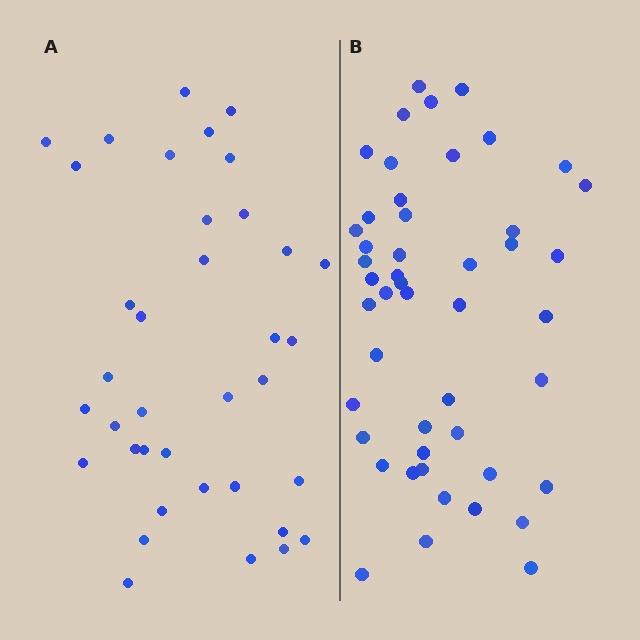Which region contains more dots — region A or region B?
Region B (the right region) has more dots.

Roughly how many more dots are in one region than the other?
Region B has roughly 12 or so more dots than region A.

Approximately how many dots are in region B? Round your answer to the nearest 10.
About 50 dots. (The exact count is 48, which rounds to 50.)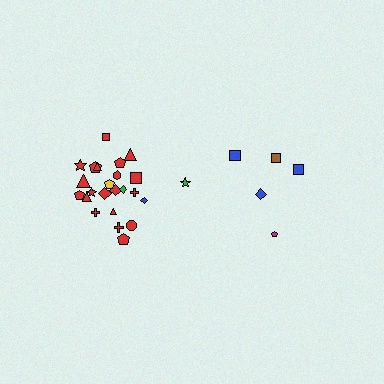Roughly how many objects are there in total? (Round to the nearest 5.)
Roughly 30 objects in total.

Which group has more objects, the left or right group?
The left group.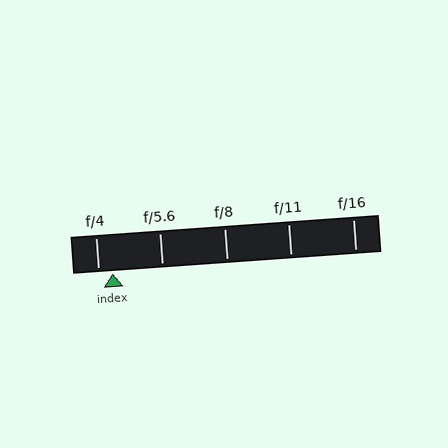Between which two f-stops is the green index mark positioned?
The index mark is between f/4 and f/5.6.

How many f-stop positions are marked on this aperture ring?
There are 5 f-stop positions marked.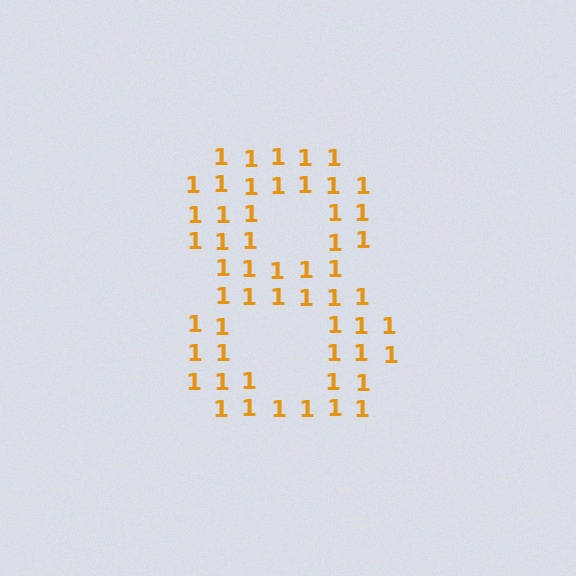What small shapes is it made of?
It is made of small digit 1's.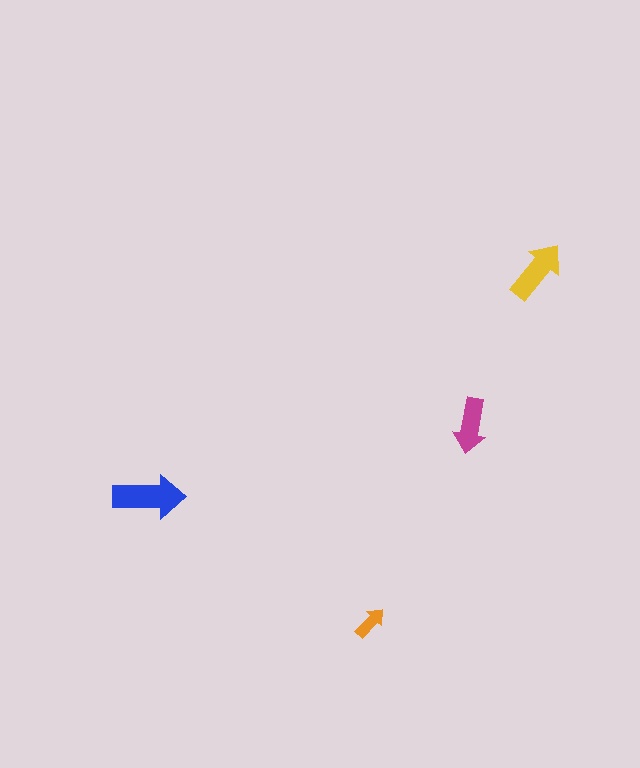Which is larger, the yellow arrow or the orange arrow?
The yellow one.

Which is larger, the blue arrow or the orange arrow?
The blue one.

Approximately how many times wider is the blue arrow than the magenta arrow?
About 1.5 times wider.